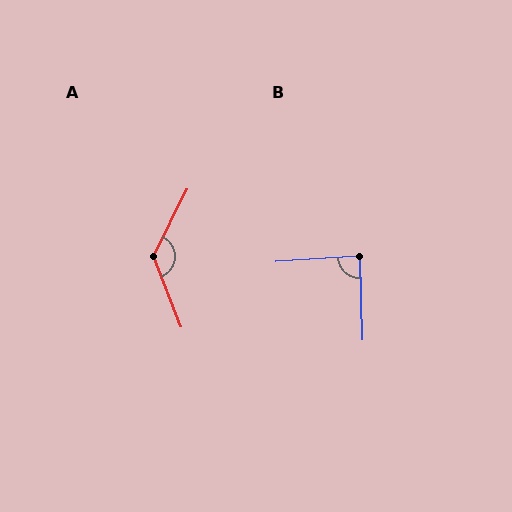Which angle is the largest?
A, at approximately 132 degrees.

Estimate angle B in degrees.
Approximately 88 degrees.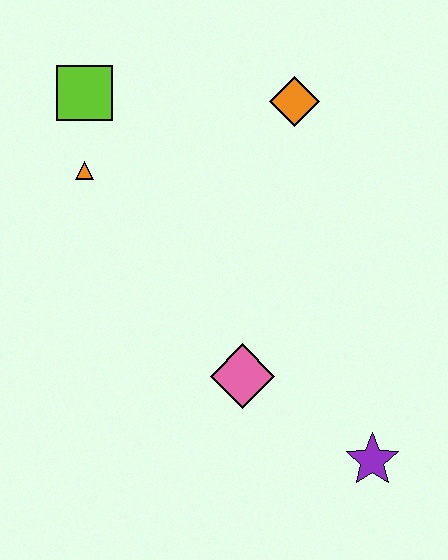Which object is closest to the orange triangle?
The lime square is closest to the orange triangle.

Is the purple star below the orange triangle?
Yes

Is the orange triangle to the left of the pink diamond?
Yes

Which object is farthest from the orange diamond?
The purple star is farthest from the orange diamond.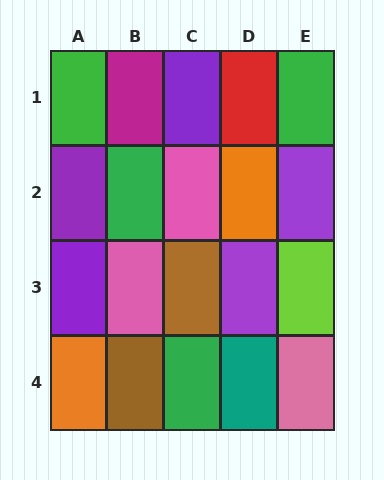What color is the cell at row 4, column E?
Pink.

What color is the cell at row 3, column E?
Lime.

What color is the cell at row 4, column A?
Orange.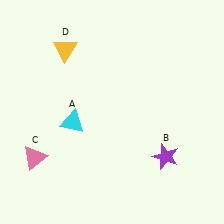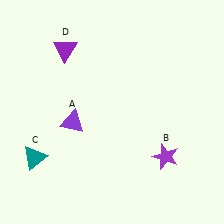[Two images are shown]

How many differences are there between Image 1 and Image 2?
There are 3 differences between the two images.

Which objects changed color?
A changed from cyan to purple. C changed from pink to teal. D changed from yellow to purple.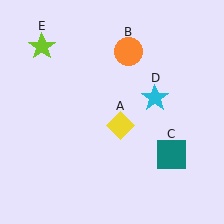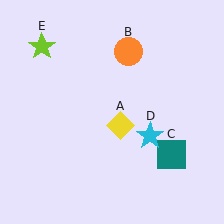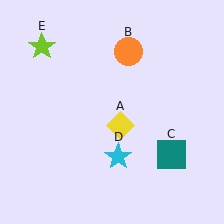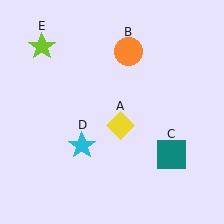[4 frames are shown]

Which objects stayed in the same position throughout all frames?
Yellow diamond (object A) and orange circle (object B) and teal square (object C) and lime star (object E) remained stationary.